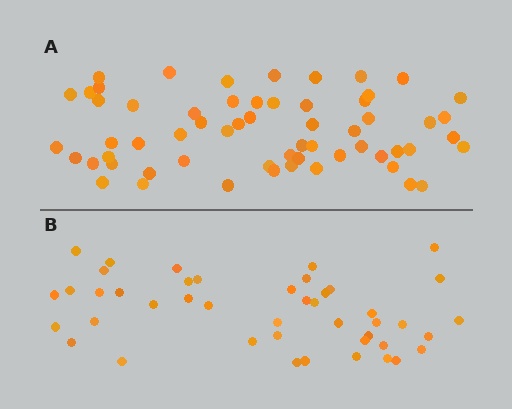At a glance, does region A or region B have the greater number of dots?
Region A (the top region) has more dots.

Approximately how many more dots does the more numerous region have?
Region A has approximately 15 more dots than region B.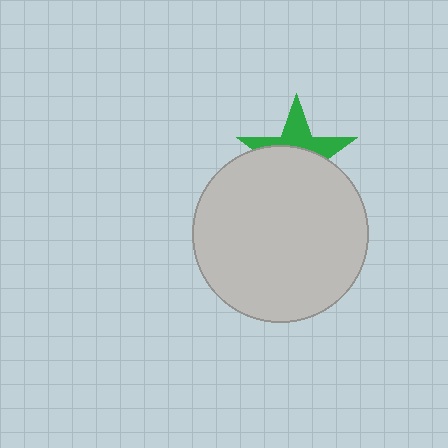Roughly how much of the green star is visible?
A small part of it is visible (roughly 41%).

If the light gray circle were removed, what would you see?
You would see the complete green star.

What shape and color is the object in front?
The object in front is a light gray circle.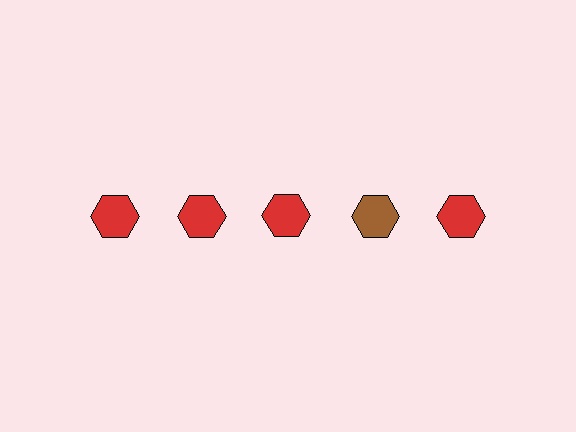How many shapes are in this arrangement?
There are 5 shapes arranged in a grid pattern.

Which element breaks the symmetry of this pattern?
The brown hexagon in the top row, second from right column breaks the symmetry. All other shapes are red hexagons.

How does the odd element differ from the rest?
It has a different color: brown instead of red.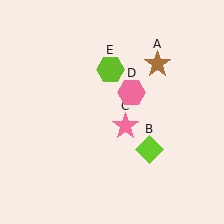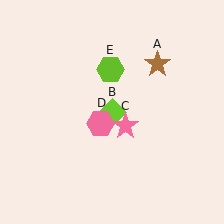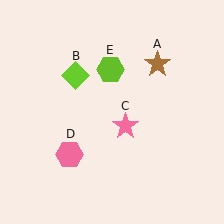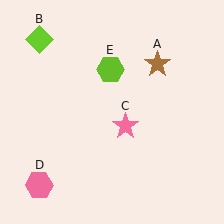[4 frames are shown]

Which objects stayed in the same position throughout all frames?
Brown star (object A) and pink star (object C) and lime hexagon (object E) remained stationary.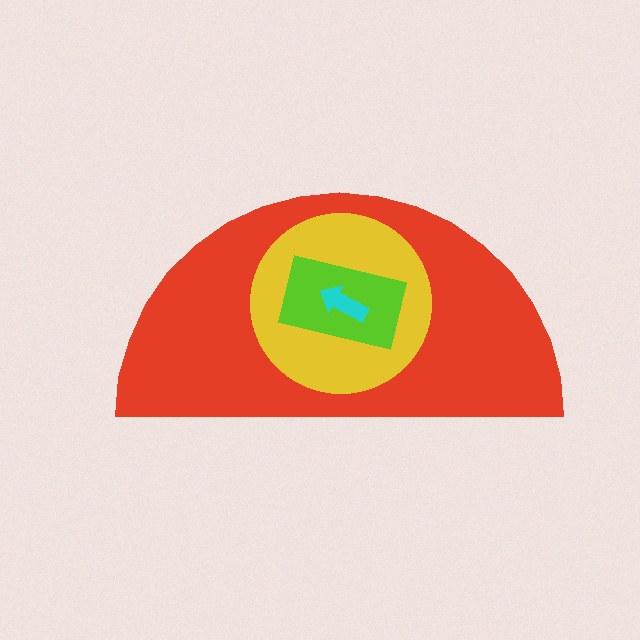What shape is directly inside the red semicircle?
The yellow circle.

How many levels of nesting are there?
4.